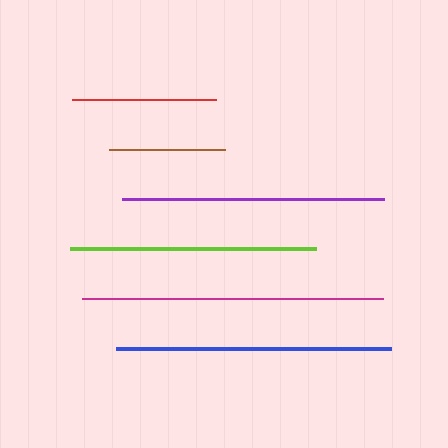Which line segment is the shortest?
The brown line is the shortest at approximately 116 pixels.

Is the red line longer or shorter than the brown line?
The red line is longer than the brown line.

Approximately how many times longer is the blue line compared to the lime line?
The blue line is approximately 1.1 times the length of the lime line.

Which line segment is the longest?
The magenta line is the longest at approximately 300 pixels.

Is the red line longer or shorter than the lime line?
The lime line is longer than the red line.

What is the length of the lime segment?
The lime segment is approximately 246 pixels long.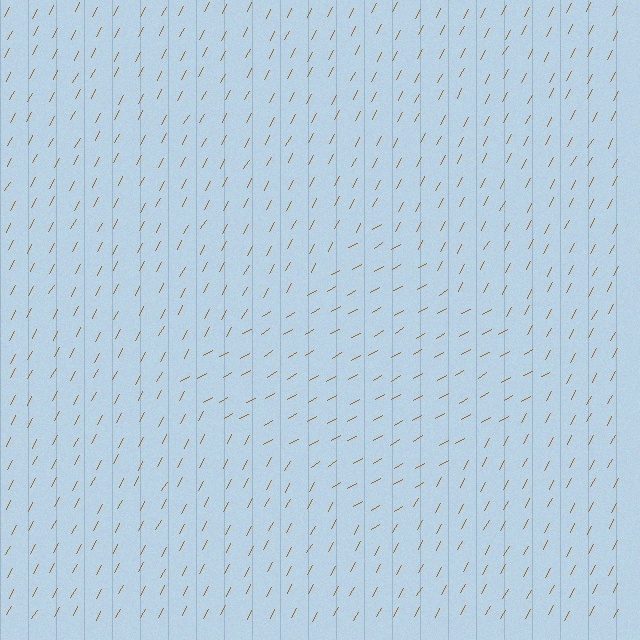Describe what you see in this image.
The image is filled with small brown line segments. A diamond region in the image has lines oriented differently from the surrounding lines, creating a visible texture boundary.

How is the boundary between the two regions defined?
The boundary is defined purely by a change in line orientation (approximately 32 degrees difference). All lines are the same color and thickness.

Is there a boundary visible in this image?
Yes, there is a texture boundary formed by a change in line orientation.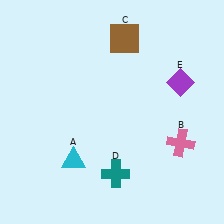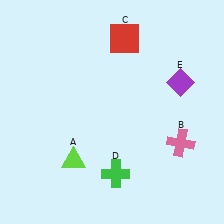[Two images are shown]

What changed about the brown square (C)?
In Image 1, C is brown. In Image 2, it changed to red.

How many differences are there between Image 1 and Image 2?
There are 3 differences between the two images.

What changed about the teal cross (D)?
In Image 1, D is teal. In Image 2, it changed to green.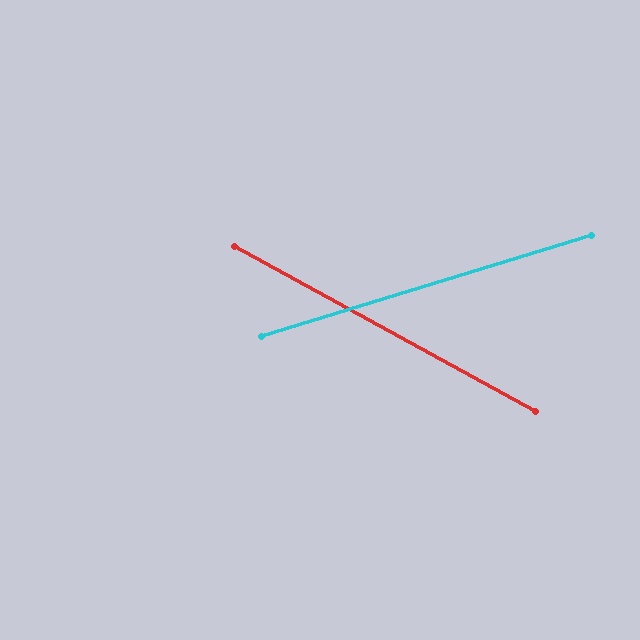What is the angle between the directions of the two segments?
Approximately 46 degrees.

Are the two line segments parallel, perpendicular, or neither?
Neither parallel nor perpendicular — they differ by about 46°.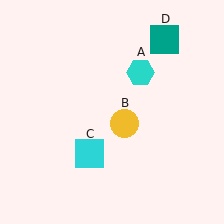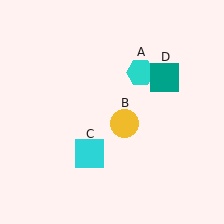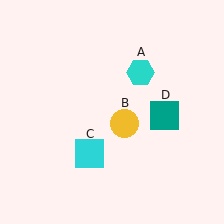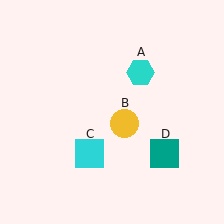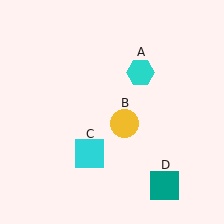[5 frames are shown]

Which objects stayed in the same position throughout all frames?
Cyan hexagon (object A) and yellow circle (object B) and cyan square (object C) remained stationary.